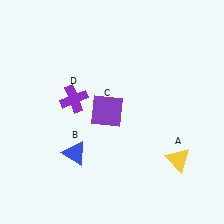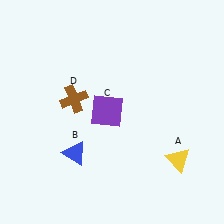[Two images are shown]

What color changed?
The cross (D) changed from purple in Image 1 to brown in Image 2.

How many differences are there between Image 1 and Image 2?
There is 1 difference between the two images.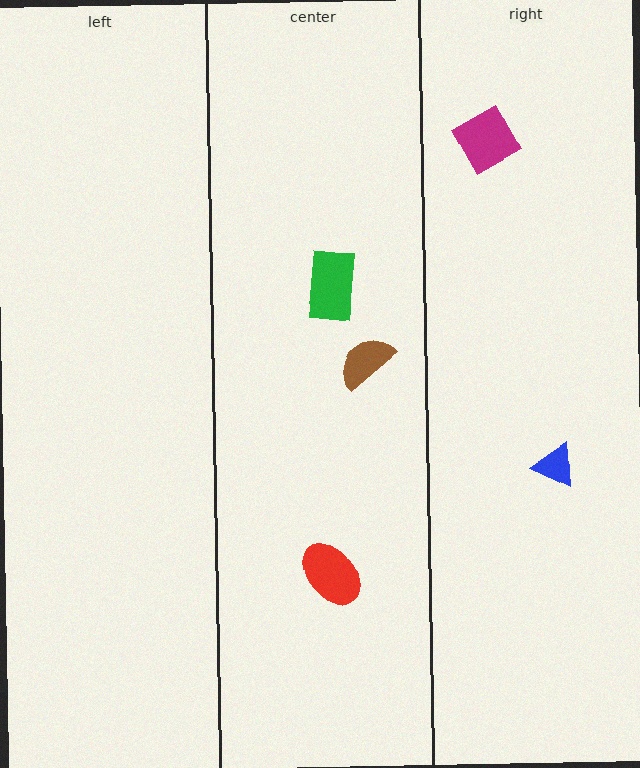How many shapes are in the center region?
3.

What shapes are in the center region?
The green rectangle, the red ellipse, the brown semicircle.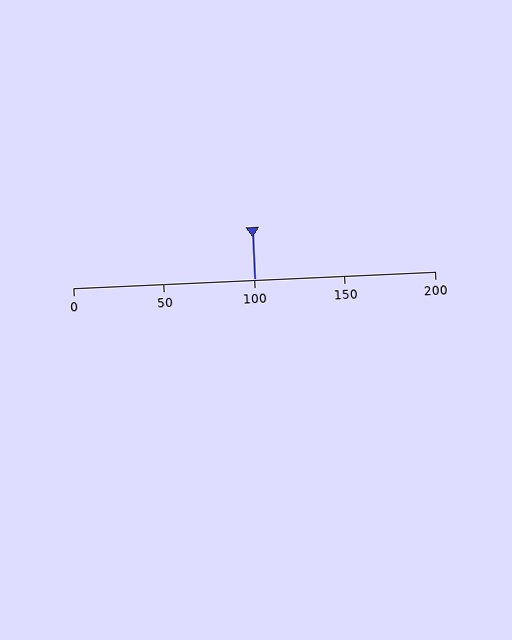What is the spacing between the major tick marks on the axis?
The major ticks are spaced 50 apart.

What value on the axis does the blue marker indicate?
The marker indicates approximately 100.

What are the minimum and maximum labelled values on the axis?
The axis runs from 0 to 200.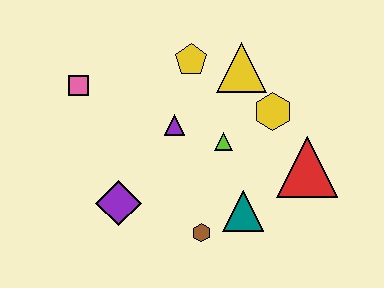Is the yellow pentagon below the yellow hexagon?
No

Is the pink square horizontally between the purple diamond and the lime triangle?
No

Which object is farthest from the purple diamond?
The red triangle is farthest from the purple diamond.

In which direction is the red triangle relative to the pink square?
The red triangle is to the right of the pink square.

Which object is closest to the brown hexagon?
The teal triangle is closest to the brown hexagon.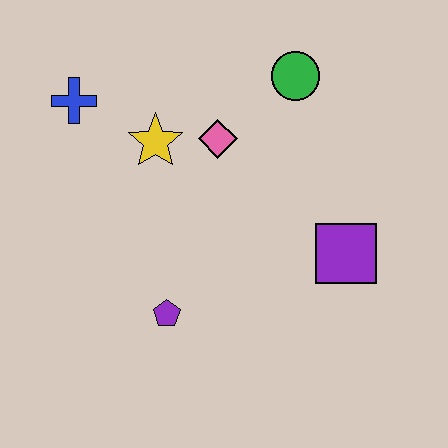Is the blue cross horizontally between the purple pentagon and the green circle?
No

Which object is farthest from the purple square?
The blue cross is farthest from the purple square.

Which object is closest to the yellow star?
The pink diamond is closest to the yellow star.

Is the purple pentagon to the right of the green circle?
No